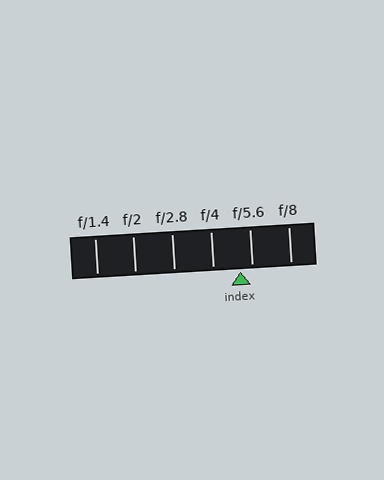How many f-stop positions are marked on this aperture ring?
There are 6 f-stop positions marked.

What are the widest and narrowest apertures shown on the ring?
The widest aperture shown is f/1.4 and the narrowest is f/8.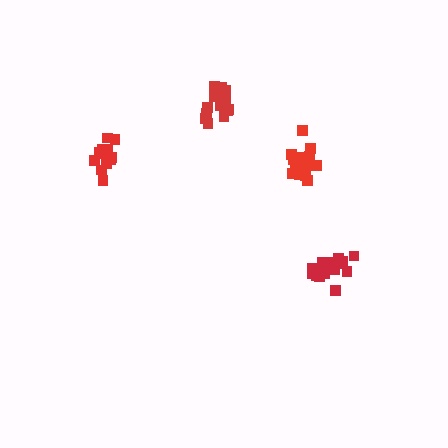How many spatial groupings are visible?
There are 4 spatial groupings.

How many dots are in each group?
Group 1: 19 dots, Group 2: 19 dots, Group 3: 15 dots, Group 4: 19 dots (72 total).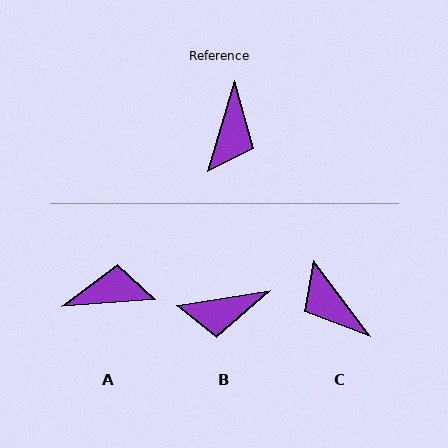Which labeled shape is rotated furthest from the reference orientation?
C, about 126 degrees away.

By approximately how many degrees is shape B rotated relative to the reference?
Approximately 64 degrees clockwise.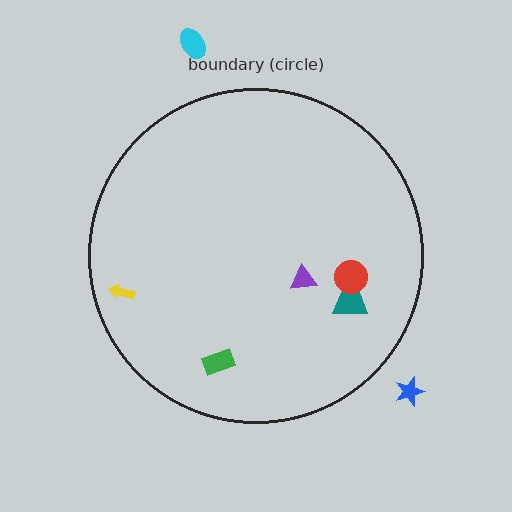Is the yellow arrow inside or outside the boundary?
Inside.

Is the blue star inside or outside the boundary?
Outside.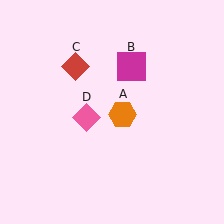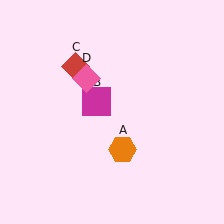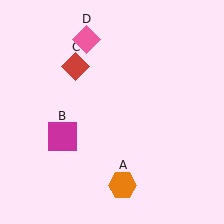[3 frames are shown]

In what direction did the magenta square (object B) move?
The magenta square (object B) moved down and to the left.